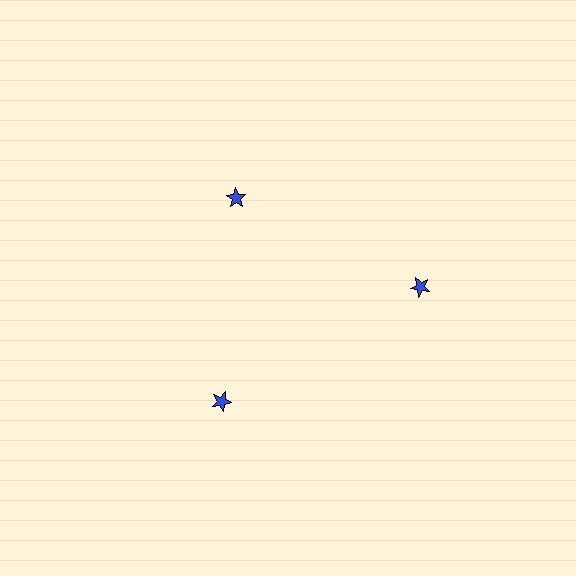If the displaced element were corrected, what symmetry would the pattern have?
It would have 3-fold rotational symmetry — the pattern would map onto itself every 120 degrees.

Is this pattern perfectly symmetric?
No. The 3 blue stars are arranged in a ring, but one element near the 11 o'clock position is pulled inward toward the center, breaking the 3-fold rotational symmetry.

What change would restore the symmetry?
The symmetry would be restored by moving it outward, back onto the ring so that all 3 stars sit at equal angles and equal distance from the center.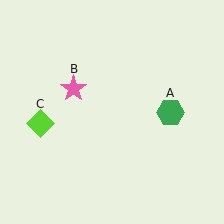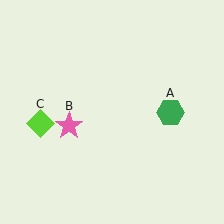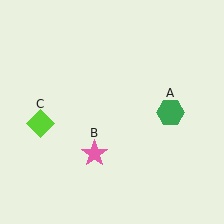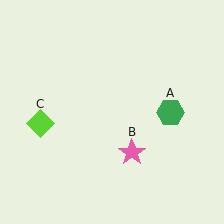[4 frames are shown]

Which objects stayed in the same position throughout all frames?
Green hexagon (object A) and lime diamond (object C) remained stationary.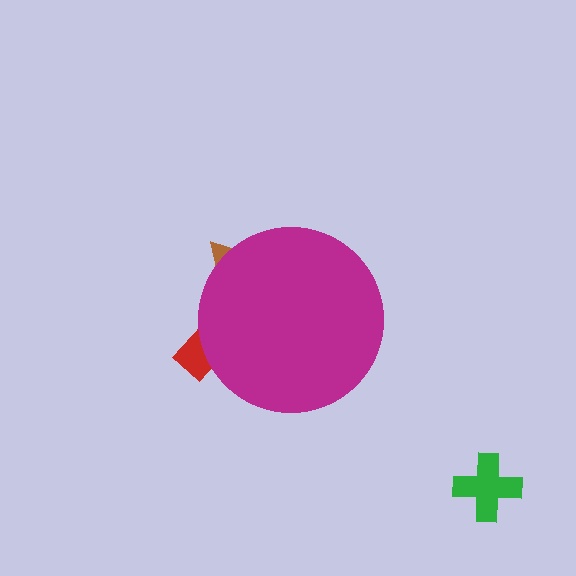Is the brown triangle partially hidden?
Yes, the brown triangle is partially hidden behind the magenta circle.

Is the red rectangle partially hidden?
Yes, the red rectangle is partially hidden behind the magenta circle.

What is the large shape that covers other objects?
A magenta circle.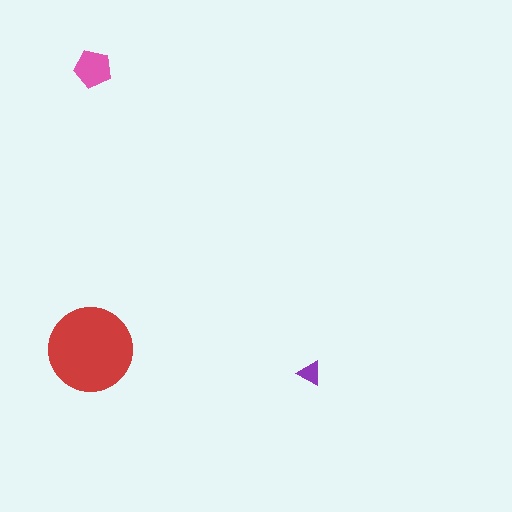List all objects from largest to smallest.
The red circle, the pink pentagon, the purple triangle.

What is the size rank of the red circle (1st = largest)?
1st.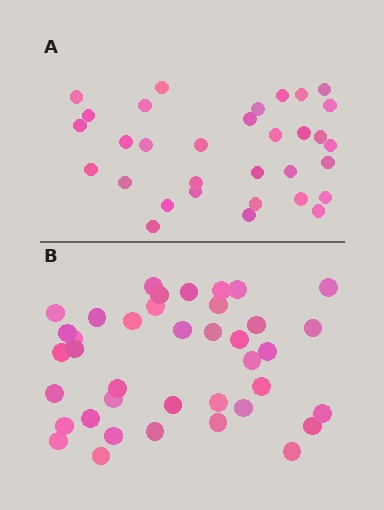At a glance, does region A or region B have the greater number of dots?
Region B (the bottom region) has more dots.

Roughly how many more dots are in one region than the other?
Region B has roughly 8 or so more dots than region A.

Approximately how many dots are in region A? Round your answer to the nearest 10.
About 30 dots. (The exact count is 32, which rounds to 30.)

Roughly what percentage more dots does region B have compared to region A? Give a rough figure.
About 20% more.